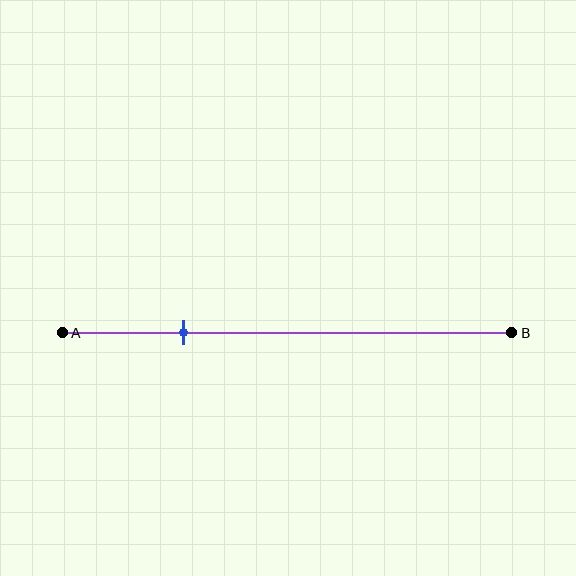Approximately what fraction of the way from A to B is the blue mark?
The blue mark is approximately 25% of the way from A to B.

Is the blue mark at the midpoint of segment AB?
No, the mark is at about 25% from A, not at the 50% midpoint.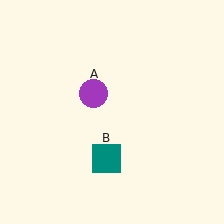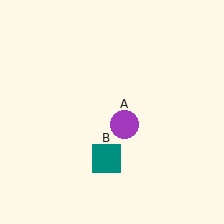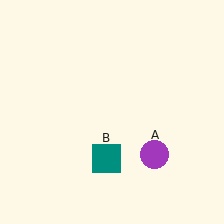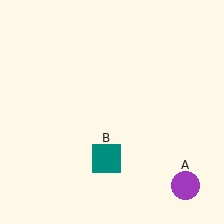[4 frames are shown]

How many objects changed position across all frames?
1 object changed position: purple circle (object A).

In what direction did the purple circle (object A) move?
The purple circle (object A) moved down and to the right.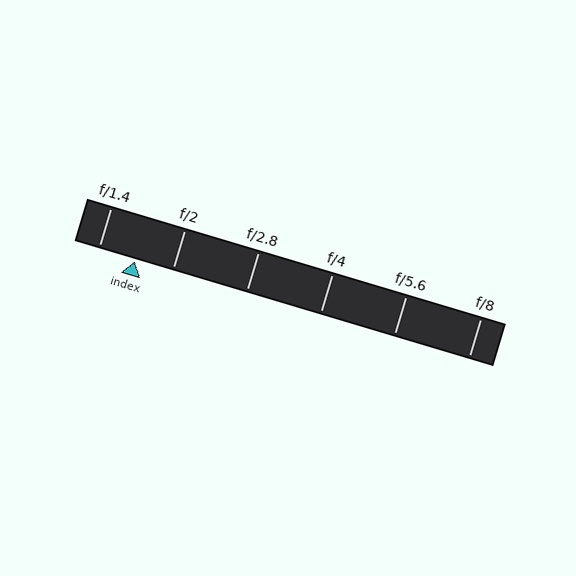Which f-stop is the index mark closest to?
The index mark is closest to f/2.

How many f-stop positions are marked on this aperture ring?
There are 6 f-stop positions marked.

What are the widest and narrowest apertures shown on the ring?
The widest aperture shown is f/1.4 and the narrowest is f/8.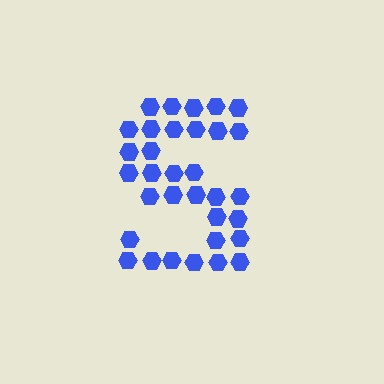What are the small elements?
The small elements are hexagons.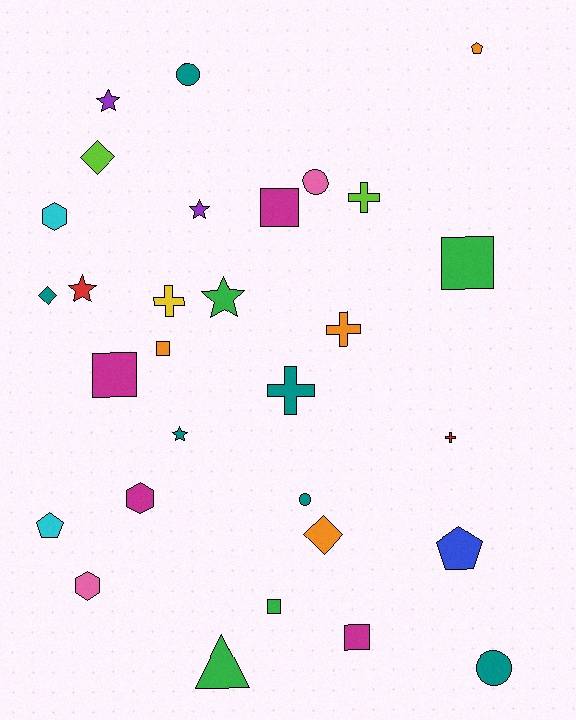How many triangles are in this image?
There is 1 triangle.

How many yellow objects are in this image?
There is 1 yellow object.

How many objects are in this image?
There are 30 objects.